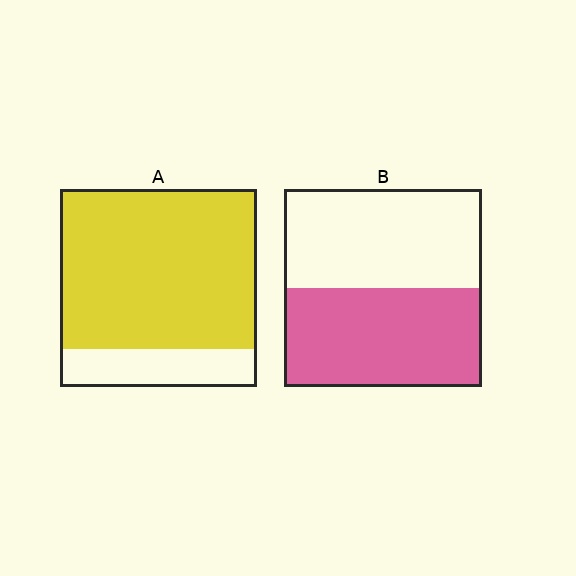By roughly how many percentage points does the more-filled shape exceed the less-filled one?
By roughly 30 percentage points (A over B).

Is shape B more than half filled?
Roughly half.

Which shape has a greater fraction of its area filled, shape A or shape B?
Shape A.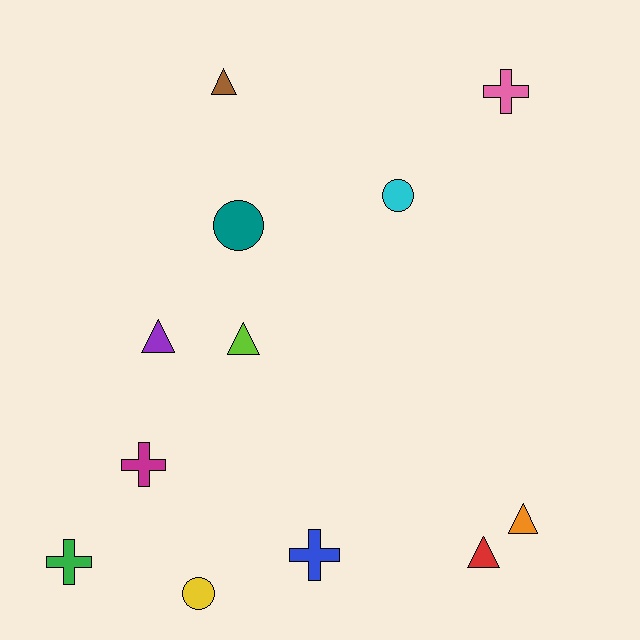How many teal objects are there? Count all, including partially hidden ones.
There is 1 teal object.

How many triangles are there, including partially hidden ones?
There are 5 triangles.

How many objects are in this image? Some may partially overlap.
There are 12 objects.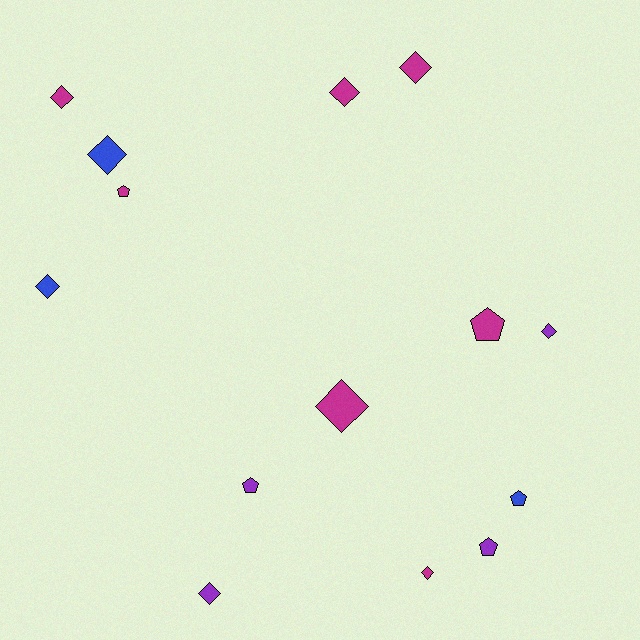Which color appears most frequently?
Magenta, with 7 objects.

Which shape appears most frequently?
Diamond, with 9 objects.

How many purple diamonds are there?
There are 2 purple diamonds.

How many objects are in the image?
There are 14 objects.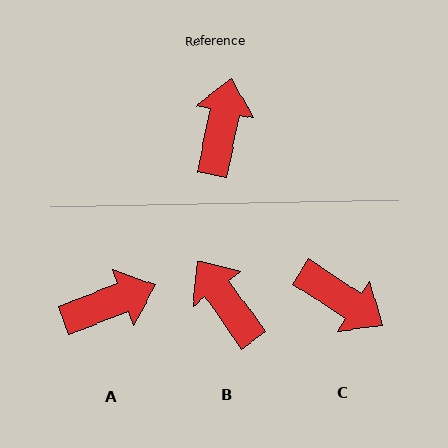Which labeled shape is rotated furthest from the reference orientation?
C, about 112 degrees away.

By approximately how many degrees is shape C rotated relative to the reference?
Approximately 112 degrees clockwise.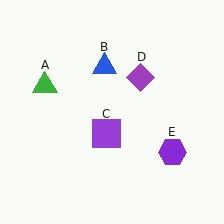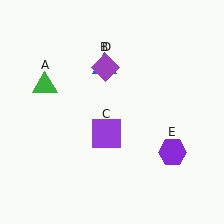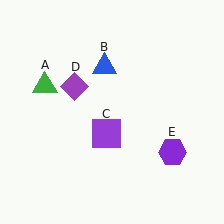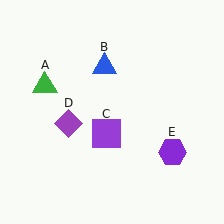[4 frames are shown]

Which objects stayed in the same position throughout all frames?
Green triangle (object A) and blue triangle (object B) and purple square (object C) and purple hexagon (object E) remained stationary.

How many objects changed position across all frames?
1 object changed position: purple diamond (object D).